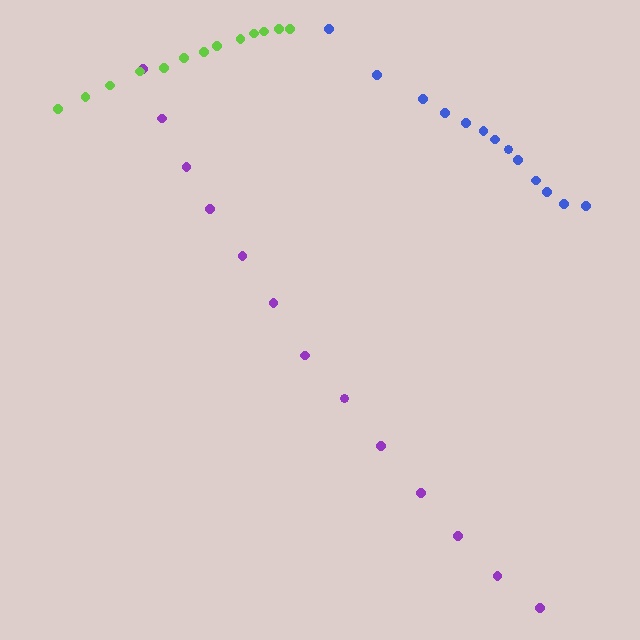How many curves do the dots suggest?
There are 3 distinct paths.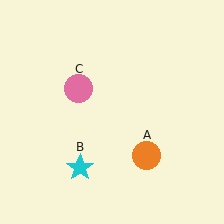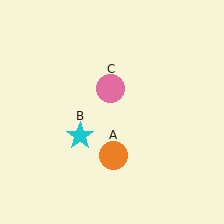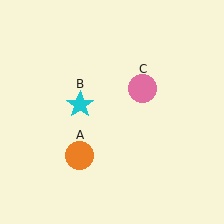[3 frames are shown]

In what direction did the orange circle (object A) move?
The orange circle (object A) moved left.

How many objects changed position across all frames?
3 objects changed position: orange circle (object A), cyan star (object B), pink circle (object C).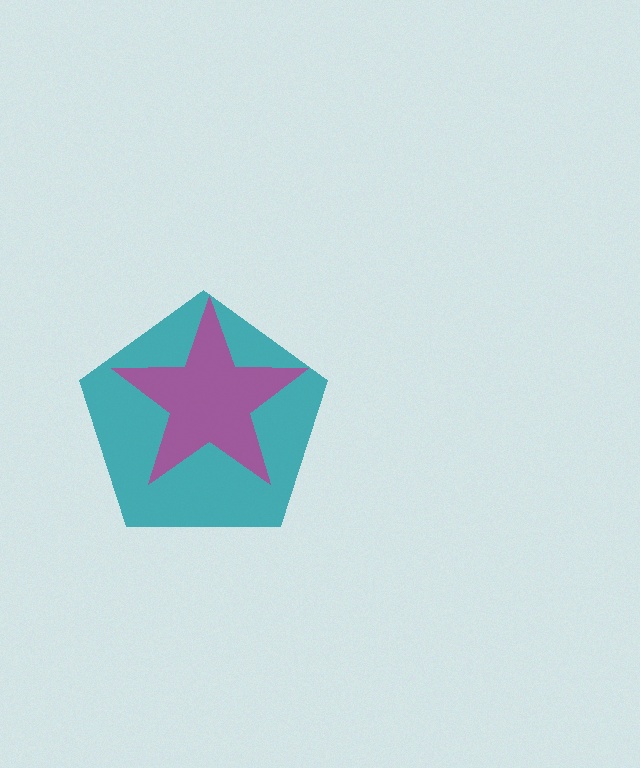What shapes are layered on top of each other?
The layered shapes are: a teal pentagon, a magenta star.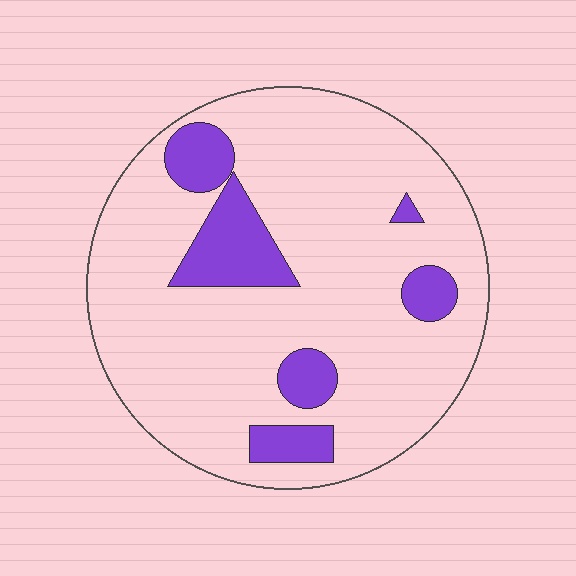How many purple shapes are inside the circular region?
6.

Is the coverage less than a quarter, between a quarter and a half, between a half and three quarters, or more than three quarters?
Less than a quarter.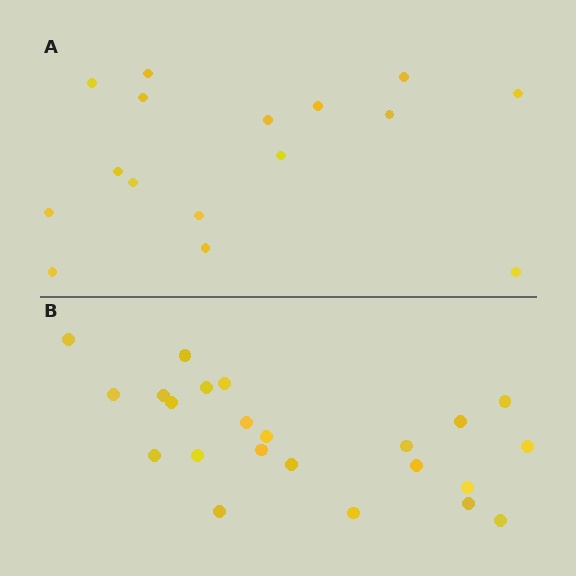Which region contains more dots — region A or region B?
Region B (the bottom region) has more dots.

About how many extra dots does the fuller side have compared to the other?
Region B has roughly 8 or so more dots than region A.